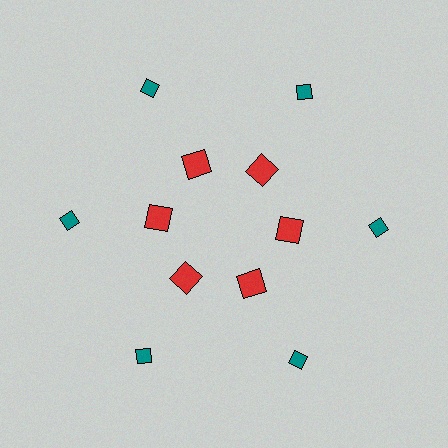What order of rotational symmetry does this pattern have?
This pattern has 6-fold rotational symmetry.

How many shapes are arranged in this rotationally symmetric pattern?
There are 12 shapes, arranged in 6 groups of 2.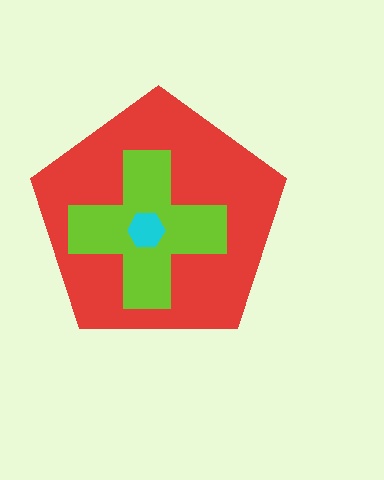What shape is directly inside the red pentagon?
The lime cross.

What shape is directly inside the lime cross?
The cyan hexagon.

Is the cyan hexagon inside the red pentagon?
Yes.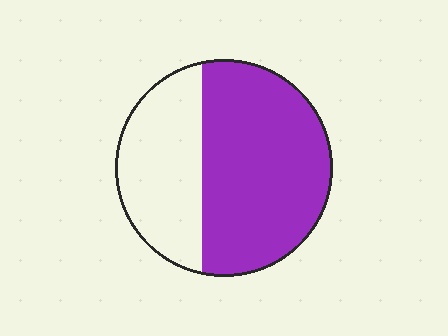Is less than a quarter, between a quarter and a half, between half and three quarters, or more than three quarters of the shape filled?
Between half and three quarters.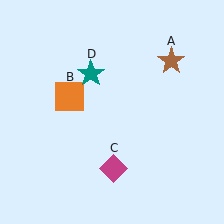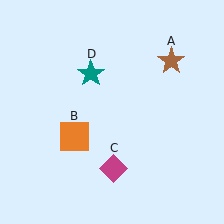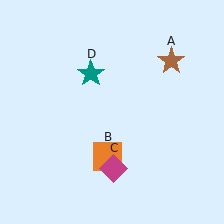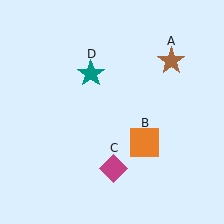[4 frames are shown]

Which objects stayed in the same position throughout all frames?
Brown star (object A) and magenta diamond (object C) and teal star (object D) remained stationary.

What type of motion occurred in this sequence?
The orange square (object B) rotated counterclockwise around the center of the scene.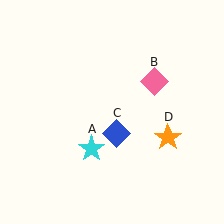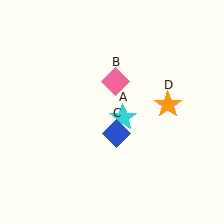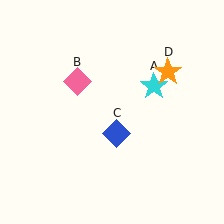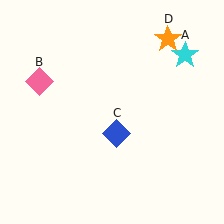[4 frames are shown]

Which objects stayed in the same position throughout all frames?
Blue diamond (object C) remained stationary.